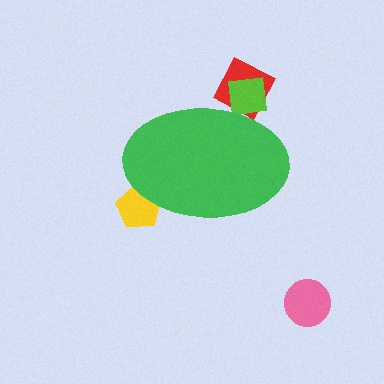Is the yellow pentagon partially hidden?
Yes, the yellow pentagon is partially hidden behind the green ellipse.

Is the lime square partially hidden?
Yes, the lime square is partially hidden behind the green ellipse.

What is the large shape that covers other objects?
A green ellipse.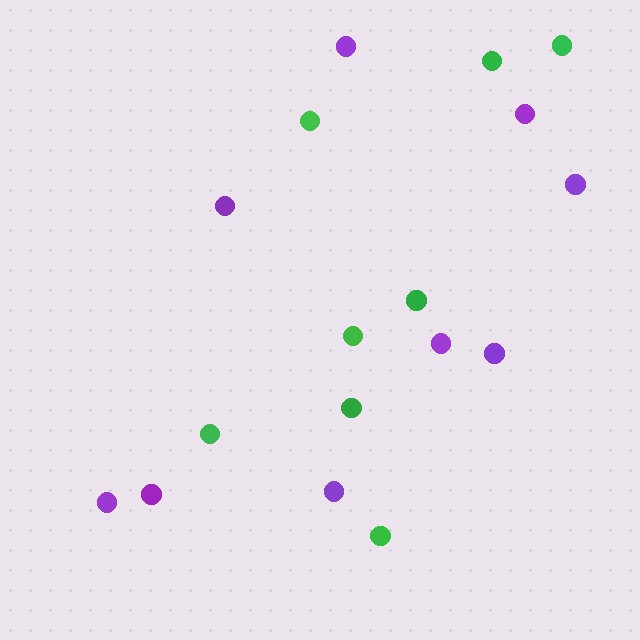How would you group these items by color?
There are 2 groups: one group of purple circles (9) and one group of green circles (8).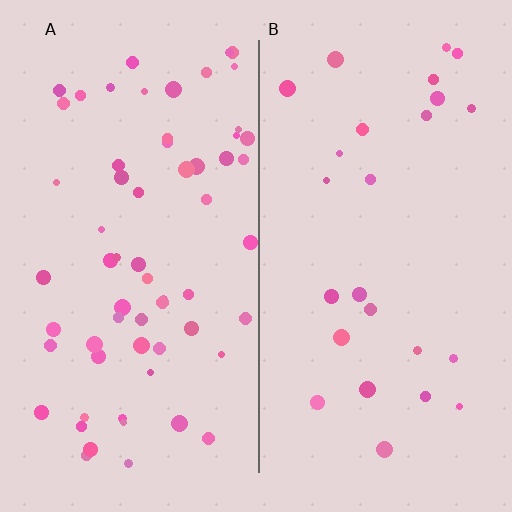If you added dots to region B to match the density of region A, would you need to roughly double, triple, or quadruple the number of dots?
Approximately double.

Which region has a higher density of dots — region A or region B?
A (the left).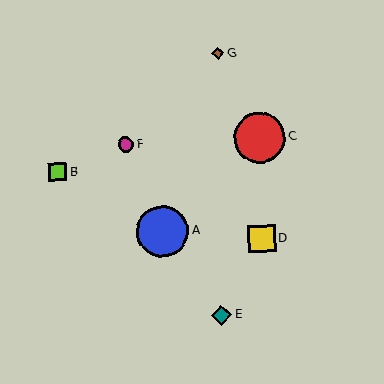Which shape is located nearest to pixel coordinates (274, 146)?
The red circle (labeled C) at (260, 138) is nearest to that location.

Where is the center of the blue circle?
The center of the blue circle is at (162, 232).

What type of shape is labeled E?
Shape E is a teal diamond.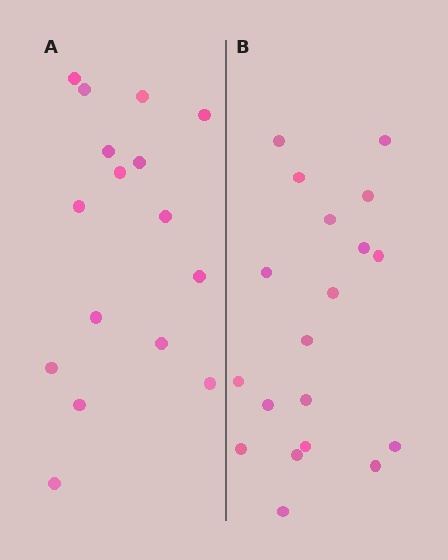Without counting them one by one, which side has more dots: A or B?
Region B (the right region) has more dots.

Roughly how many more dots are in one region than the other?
Region B has just a few more — roughly 2 or 3 more dots than region A.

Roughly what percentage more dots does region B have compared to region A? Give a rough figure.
About 20% more.